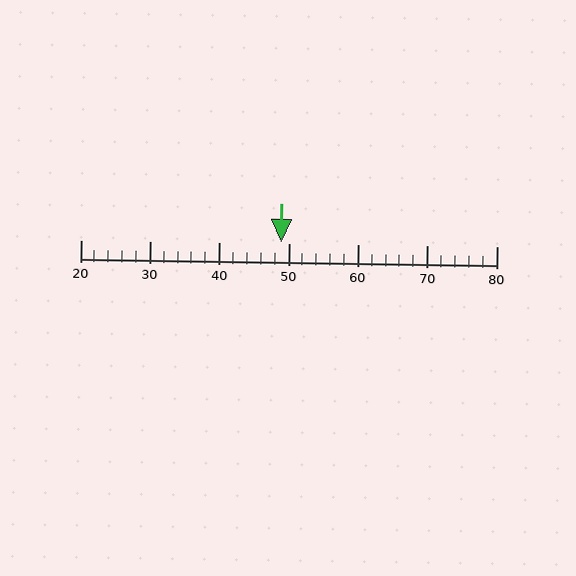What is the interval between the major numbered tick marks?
The major tick marks are spaced 10 units apart.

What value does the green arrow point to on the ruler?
The green arrow points to approximately 49.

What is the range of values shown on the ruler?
The ruler shows values from 20 to 80.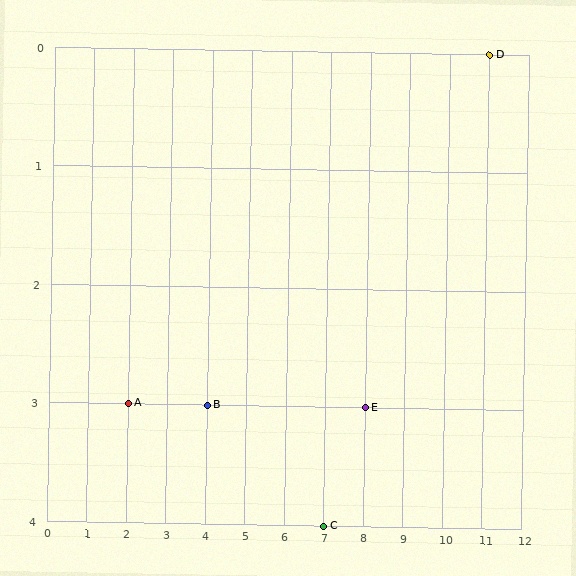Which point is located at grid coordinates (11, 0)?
Point D is at (11, 0).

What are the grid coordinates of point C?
Point C is at grid coordinates (7, 4).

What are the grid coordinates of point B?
Point B is at grid coordinates (4, 3).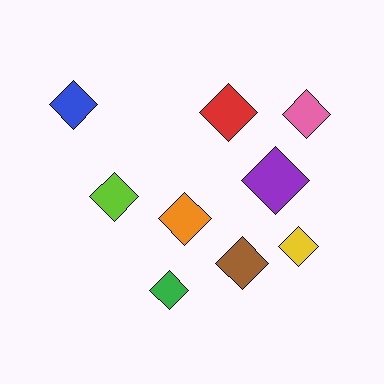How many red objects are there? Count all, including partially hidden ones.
There is 1 red object.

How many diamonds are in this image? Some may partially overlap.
There are 9 diamonds.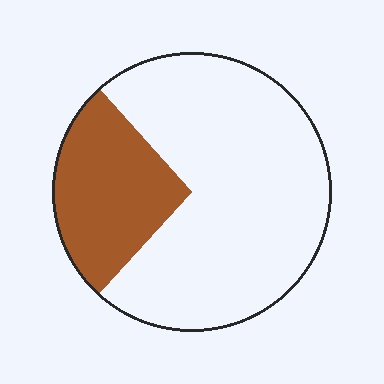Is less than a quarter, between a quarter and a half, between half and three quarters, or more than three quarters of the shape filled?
Between a quarter and a half.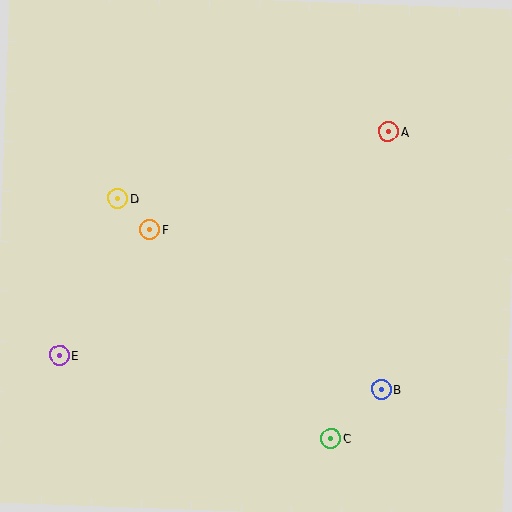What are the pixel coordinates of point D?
Point D is at (118, 199).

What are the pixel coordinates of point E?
Point E is at (59, 355).